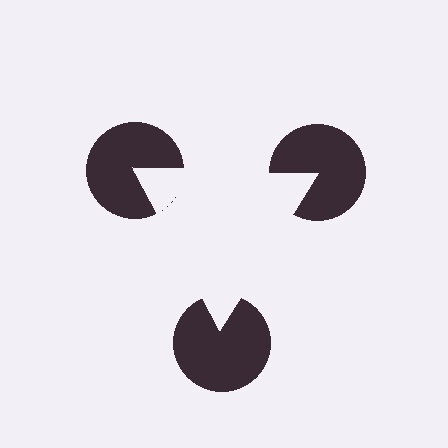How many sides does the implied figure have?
3 sides.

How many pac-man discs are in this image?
There are 3 — one at each vertex of the illusory triangle.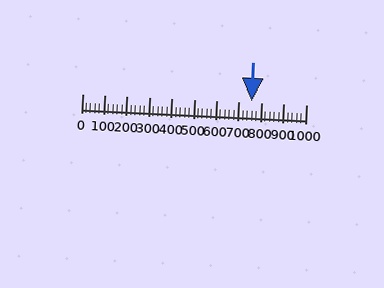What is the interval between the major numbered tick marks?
The major tick marks are spaced 100 units apart.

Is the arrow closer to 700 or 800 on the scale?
The arrow is closer to 800.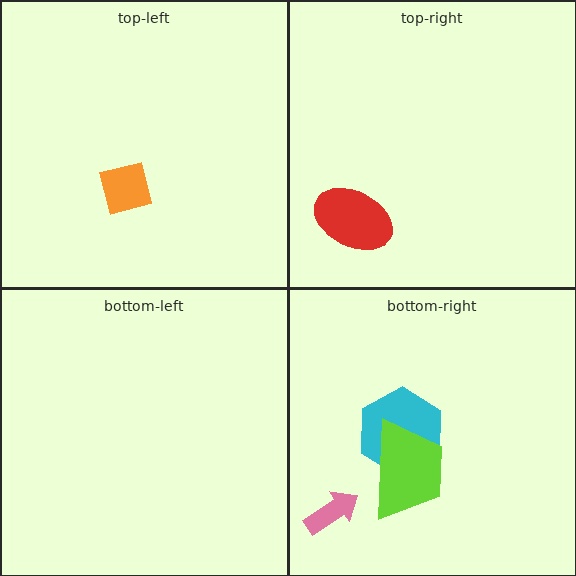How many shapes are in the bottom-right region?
3.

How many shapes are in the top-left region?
1.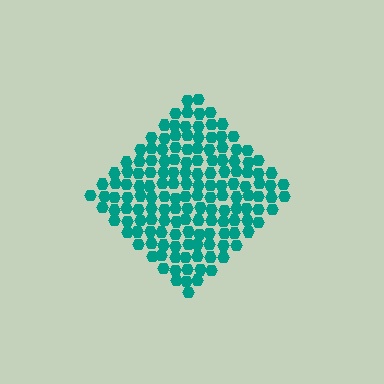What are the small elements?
The small elements are hexagons.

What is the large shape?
The large shape is a diamond.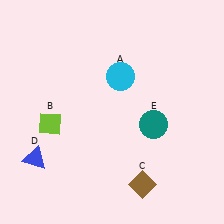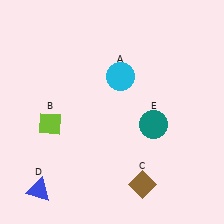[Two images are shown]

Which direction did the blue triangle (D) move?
The blue triangle (D) moved down.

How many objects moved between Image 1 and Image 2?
1 object moved between the two images.